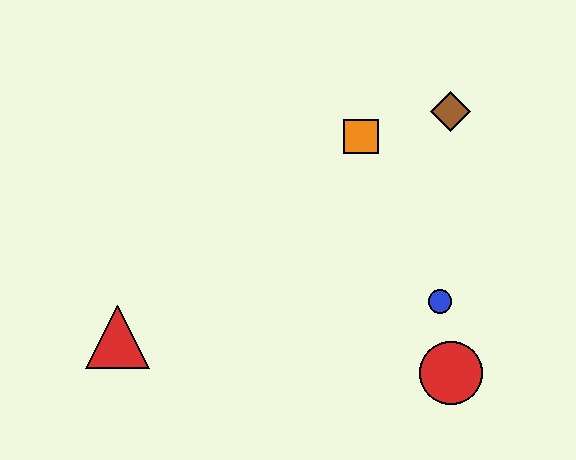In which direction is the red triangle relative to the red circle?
The red triangle is to the left of the red circle.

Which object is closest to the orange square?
The brown diamond is closest to the orange square.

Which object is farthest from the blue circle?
The red triangle is farthest from the blue circle.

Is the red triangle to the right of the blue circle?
No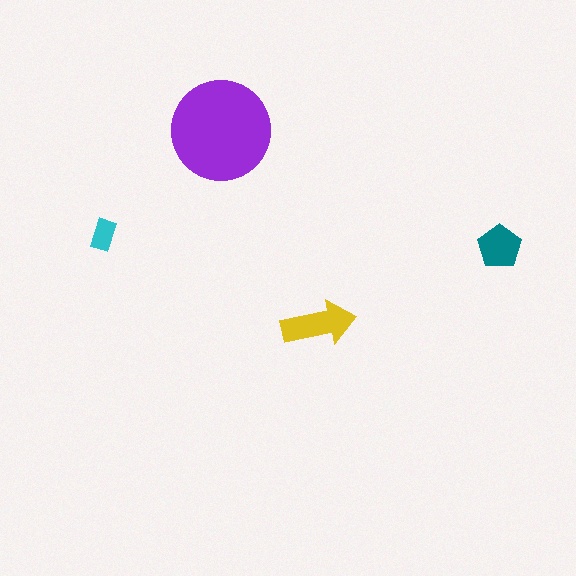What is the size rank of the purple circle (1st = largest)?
1st.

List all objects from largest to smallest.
The purple circle, the yellow arrow, the teal pentagon, the cyan rectangle.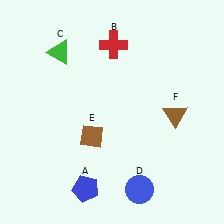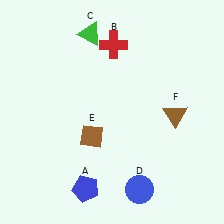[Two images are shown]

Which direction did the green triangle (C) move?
The green triangle (C) moved right.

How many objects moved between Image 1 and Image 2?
1 object moved between the two images.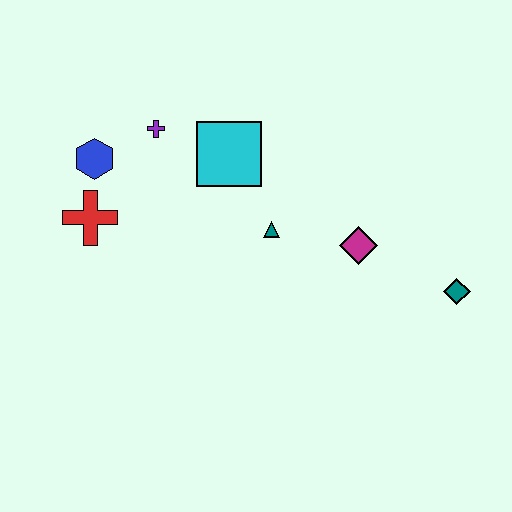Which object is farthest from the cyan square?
The teal diamond is farthest from the cyan square.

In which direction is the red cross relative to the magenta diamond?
The red cross is to the left of the magenta diamond.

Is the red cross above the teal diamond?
Yes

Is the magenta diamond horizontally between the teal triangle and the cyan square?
No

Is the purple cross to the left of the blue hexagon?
No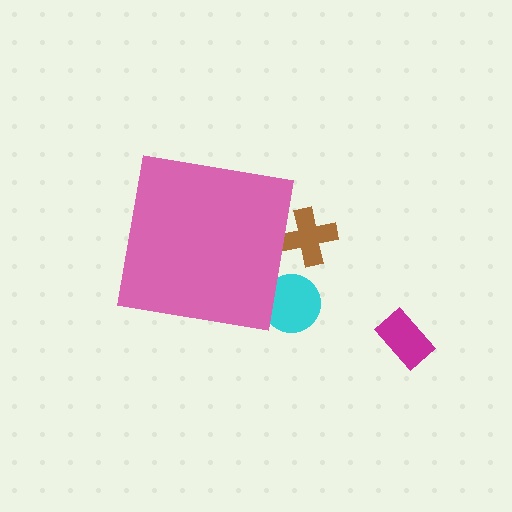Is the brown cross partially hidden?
Yes, the brown cross is partially hidden behind the pink square.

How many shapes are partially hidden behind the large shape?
2 shapes are partially hidden.